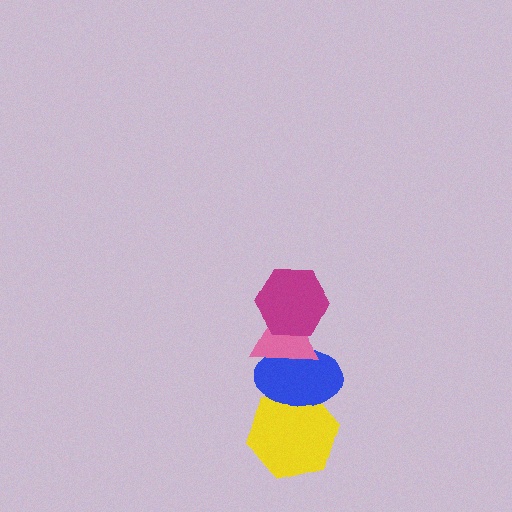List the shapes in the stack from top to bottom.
From top to bottom: the magenta hexagon, the pink triangle, the blue ellipse, the yellow hexagon.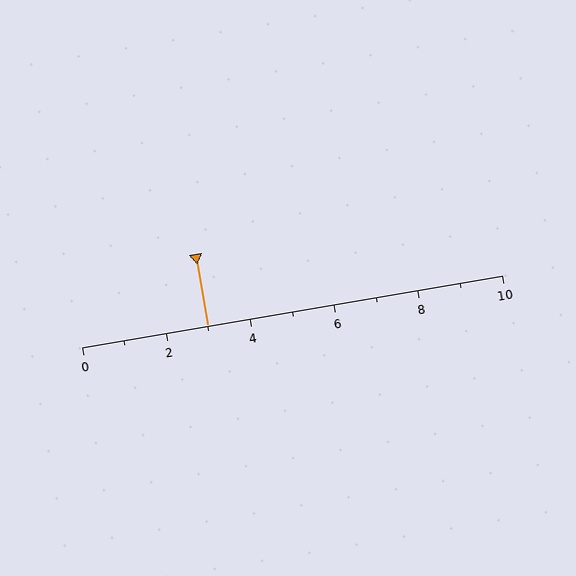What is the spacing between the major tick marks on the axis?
The major ticks are spaced 2 apart.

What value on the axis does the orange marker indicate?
The marker indicates approximately 3.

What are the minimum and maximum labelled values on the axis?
The axis runs from 0 to 10.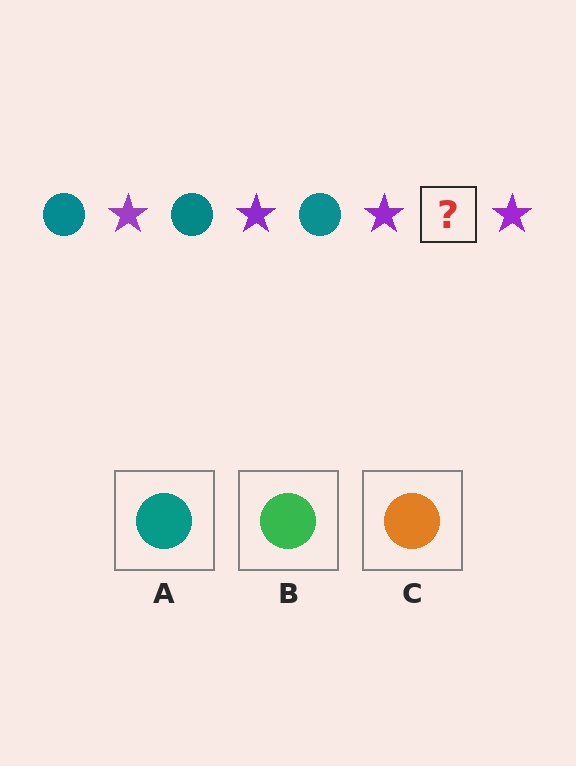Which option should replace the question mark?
Option A.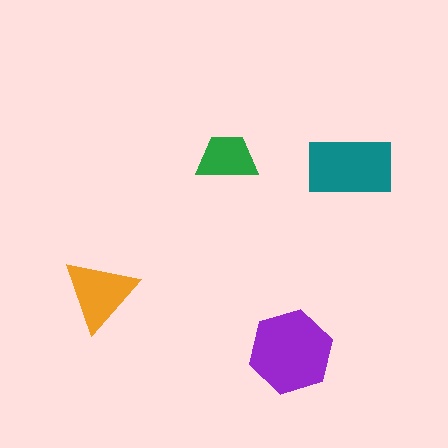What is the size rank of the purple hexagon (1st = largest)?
1st.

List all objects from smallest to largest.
The green trapezoid, the orange triangle, the teal rectangle, the purple hexagon.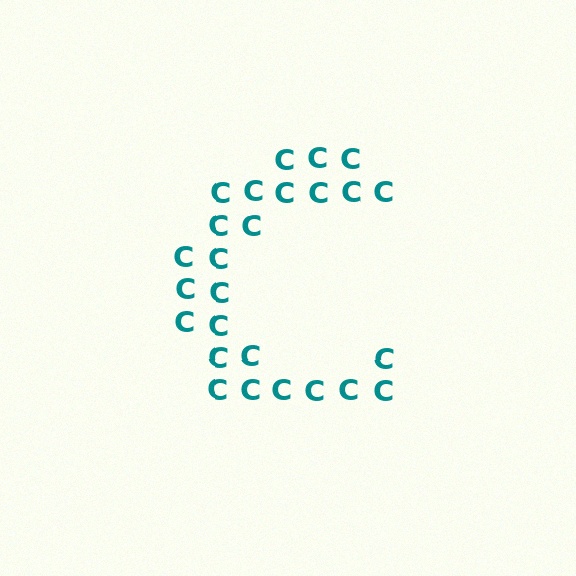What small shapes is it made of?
It is made of small letter C's.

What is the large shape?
The large shape is the letter C.